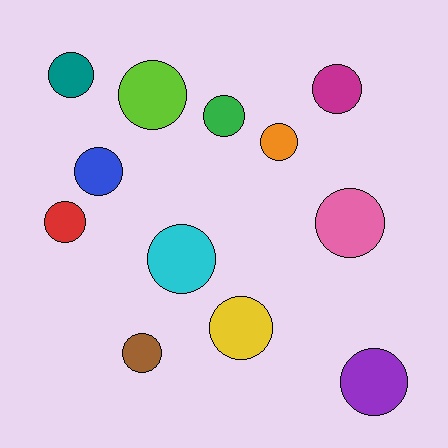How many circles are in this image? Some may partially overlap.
There are 12 circles.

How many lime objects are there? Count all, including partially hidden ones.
There is 1 lime object.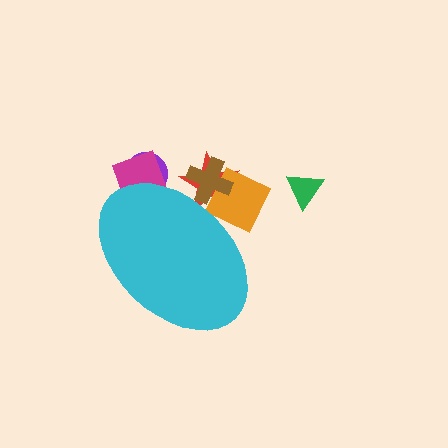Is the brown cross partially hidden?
Yes, the brown cross is partially hidden behind the cyan ellipse.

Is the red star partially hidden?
Yes, the red star is partially hidden behind the cyan ellipse.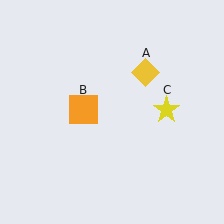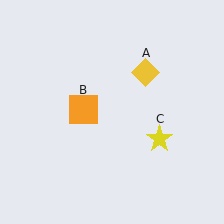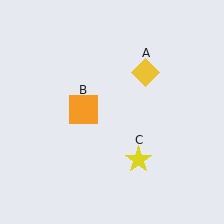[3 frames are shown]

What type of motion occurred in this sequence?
The yellow star (object C) rotated clockwise around the center of the scene.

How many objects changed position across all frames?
1 object changed position: yellow star (object C).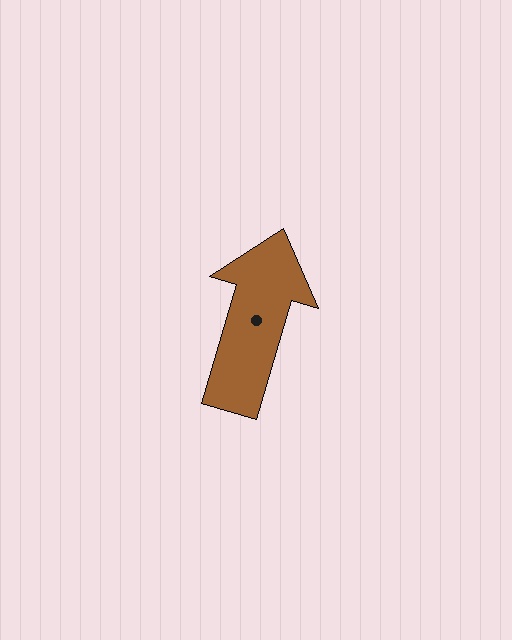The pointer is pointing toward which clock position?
Roughly 1 o'clock.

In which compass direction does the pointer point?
North.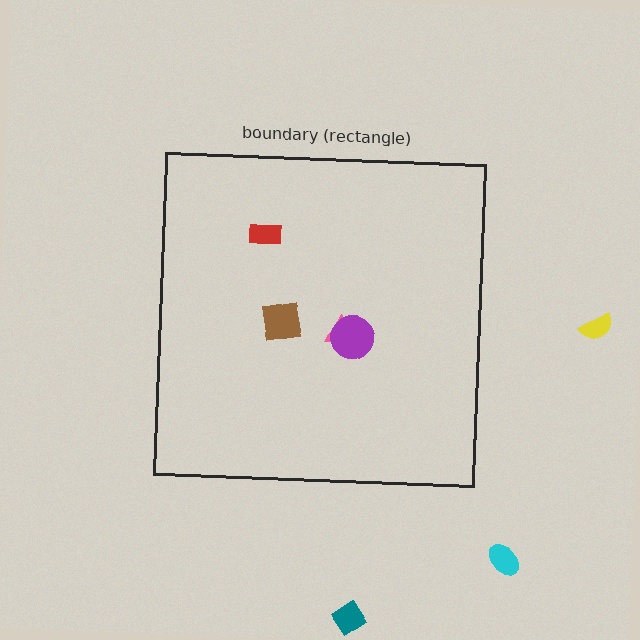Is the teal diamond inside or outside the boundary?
Outside.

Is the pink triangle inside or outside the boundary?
Inside.